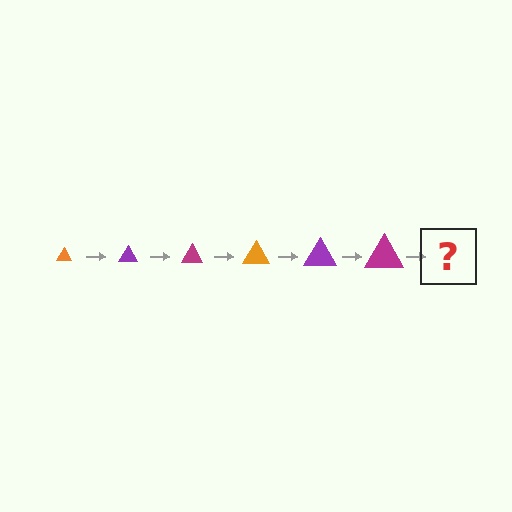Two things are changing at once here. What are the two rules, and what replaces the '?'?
The two rules are that the triangle grows larger each step and the color cycles through orange, purple, and magenta. The '?' should be an orange triangle, larger than the previous one.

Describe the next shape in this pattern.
It should be an orange triangle, larger than the previous one.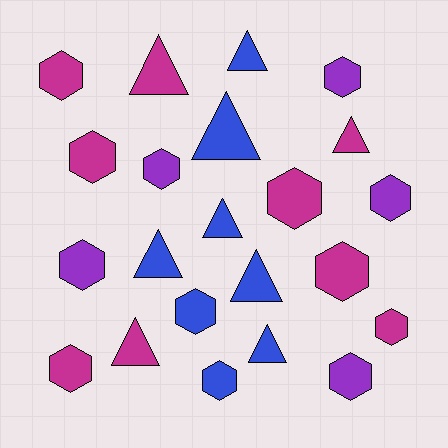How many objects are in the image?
There are 22 objects.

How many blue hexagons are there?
There are 2 blue hexagons.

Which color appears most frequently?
Magenta, with 9 objects.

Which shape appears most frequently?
Hexagon, with 13 objects.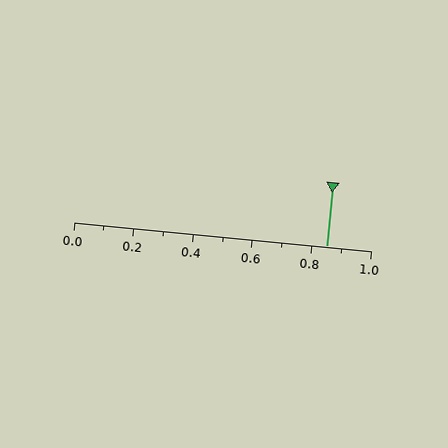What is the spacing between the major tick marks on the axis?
The major ticks are spaced 0.2 apart.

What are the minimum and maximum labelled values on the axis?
The axis runs from 0.0 to 1.0.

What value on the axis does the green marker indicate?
The marker indicates approximately 0.85.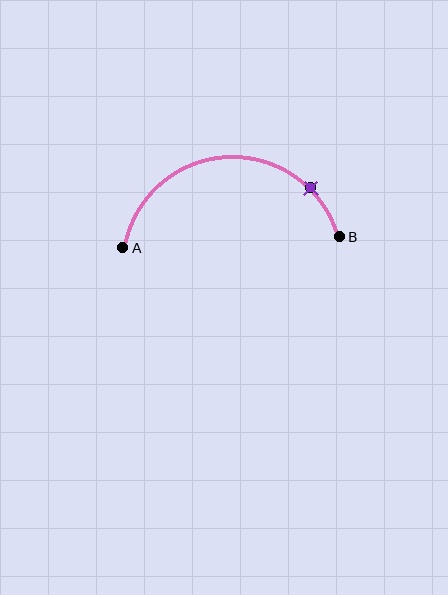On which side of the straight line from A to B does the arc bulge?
The arc bulges above the straight line connecting A and B.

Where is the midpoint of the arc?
The arc midpoint is the point on the curve farthest from the straight line joining A and B. It sits above that line.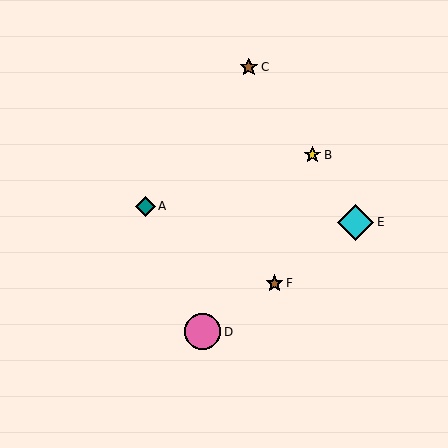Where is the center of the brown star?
The center of the brown star is at (249, 67).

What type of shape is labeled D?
Shape D is a pink circle.